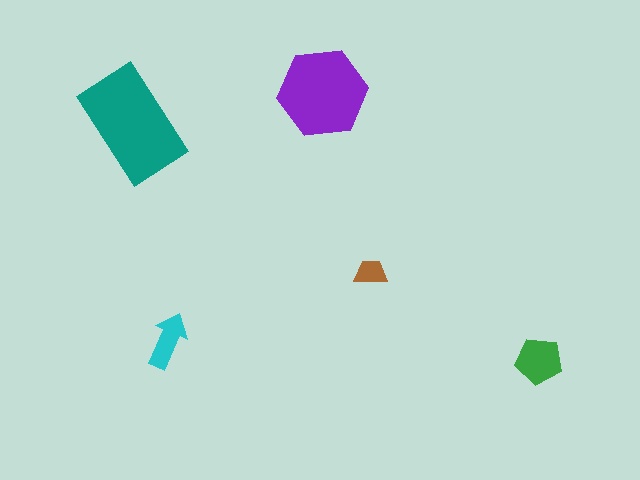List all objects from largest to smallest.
The teal rectangle, the purple hexagon, the green pentagon, the cyan arrow, the brown trapezoid.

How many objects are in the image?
There are 5 objects in the image.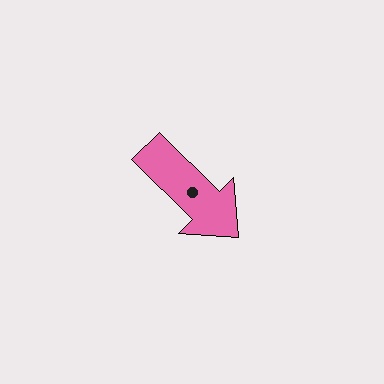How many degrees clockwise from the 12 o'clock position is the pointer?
Approximately 135 degrees.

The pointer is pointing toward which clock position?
Roughly 4 o'clock.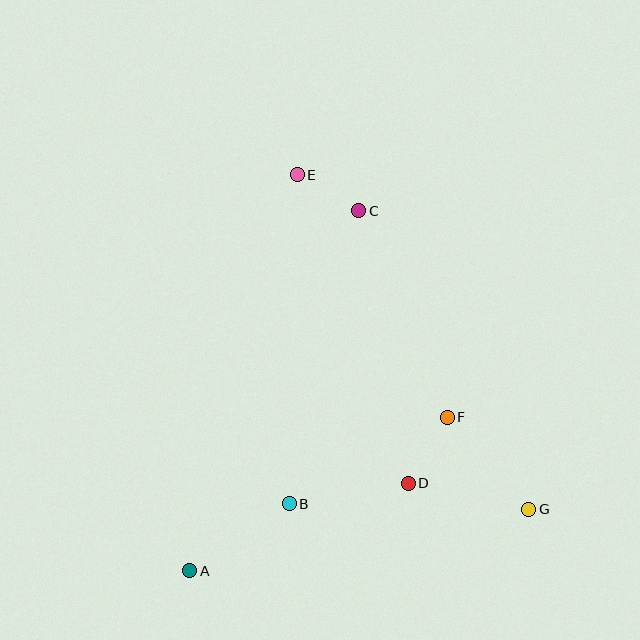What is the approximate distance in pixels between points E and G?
The distance between E and G is approximately 406 pixels.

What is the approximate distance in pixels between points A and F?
The distance between A and F is approximately 300 pixels.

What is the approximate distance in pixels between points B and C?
The distance between B and C is approximately 301 pixels.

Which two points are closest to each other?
Points C and E are closest to each other.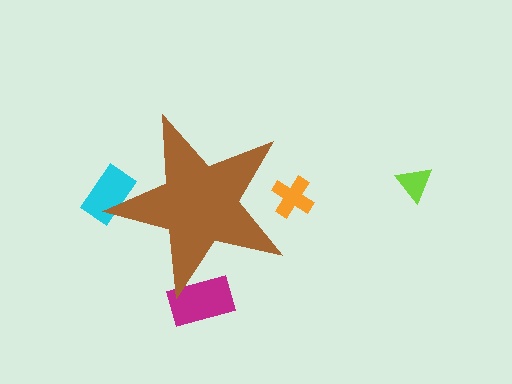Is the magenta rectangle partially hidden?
Yes, the magenta rectangle is partially hidden behind the brown star.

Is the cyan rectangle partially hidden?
Yes, the cyan rectangle is partially hidden behind the brown star.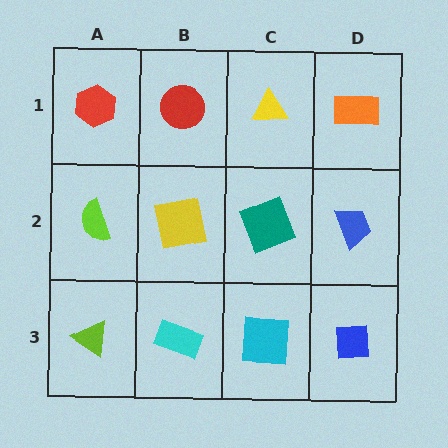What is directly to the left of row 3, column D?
A cyan square.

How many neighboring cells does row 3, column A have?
2.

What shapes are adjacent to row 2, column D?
An orange rectangle (row 1, column D), a blue square (row 3, column D), a teal square (row 2, column C).